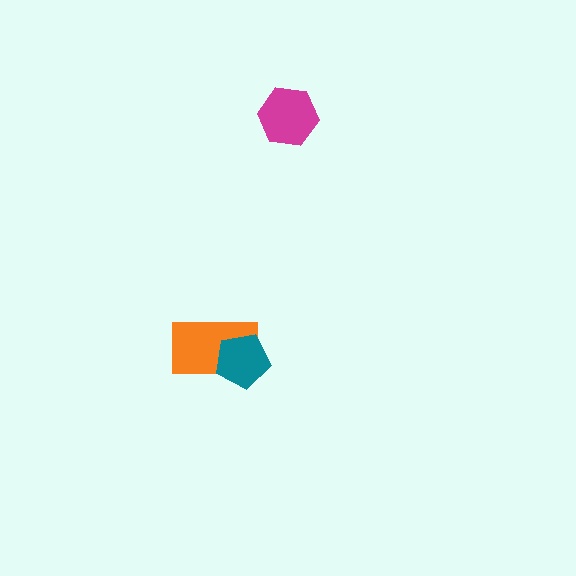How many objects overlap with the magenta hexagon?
0 objects overlap with the magenta hexagon.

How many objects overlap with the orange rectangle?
1 object overlaps with the orange rectangle.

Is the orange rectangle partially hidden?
Yes, it is partially covered by another shape.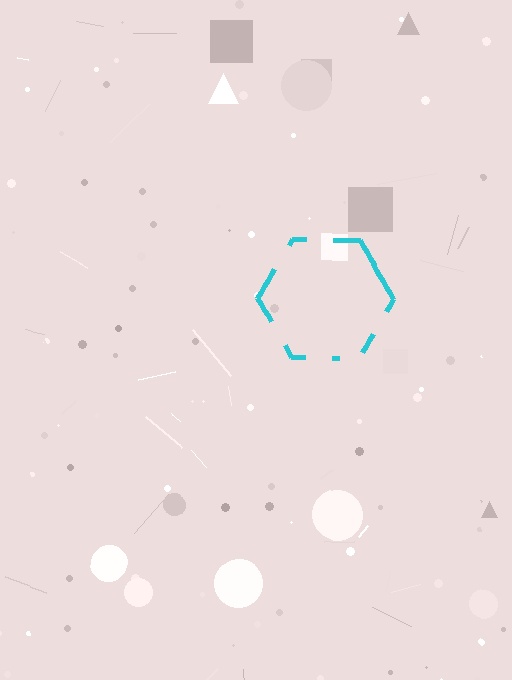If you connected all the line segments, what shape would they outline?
They would outline a hexagon.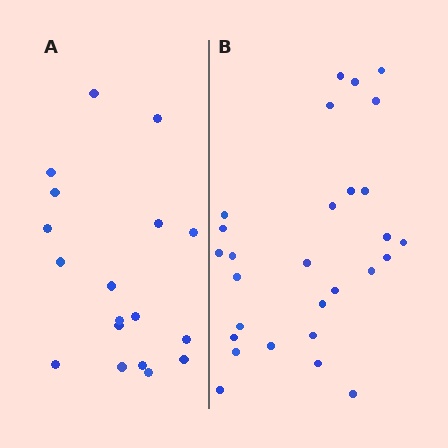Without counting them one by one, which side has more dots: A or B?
Region B (the right region) has more dots.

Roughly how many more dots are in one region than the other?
Region B has roughly 10 or so more dots than region A.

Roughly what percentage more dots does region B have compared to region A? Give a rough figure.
About 55% more.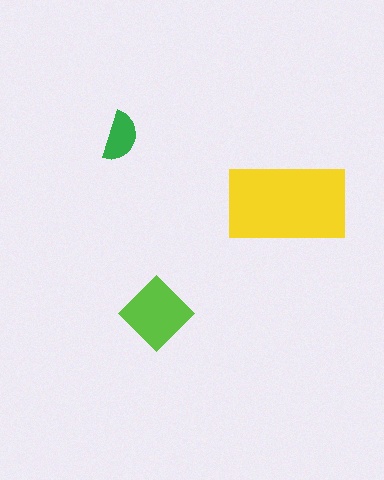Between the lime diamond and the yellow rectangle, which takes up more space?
The yellow rectangle.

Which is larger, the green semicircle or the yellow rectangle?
The yellow rectangle.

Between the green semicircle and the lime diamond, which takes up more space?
The lime diamond.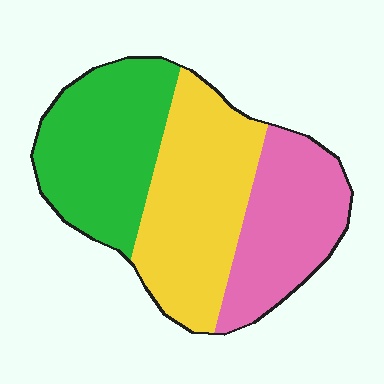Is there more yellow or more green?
Yellow.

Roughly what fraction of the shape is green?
Green takes up between a third and a half of the shape.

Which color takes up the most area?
Yellow, at roughly 40%.